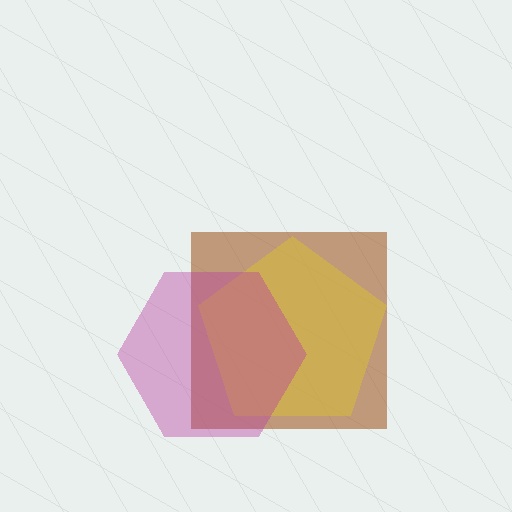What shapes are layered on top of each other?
The layered shapes are: a brown square, a yellow pentagon, a magenta hexagon.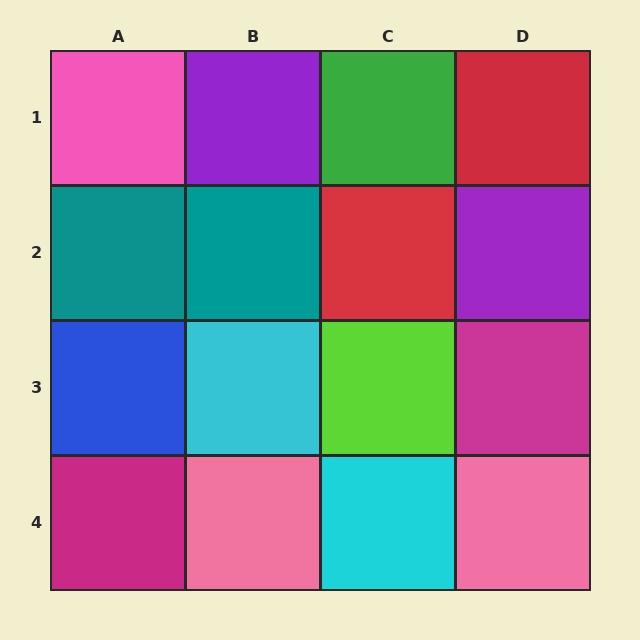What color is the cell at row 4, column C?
Cyan.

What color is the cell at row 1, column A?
Pink.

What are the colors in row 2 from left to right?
Teal, teal, red, purple.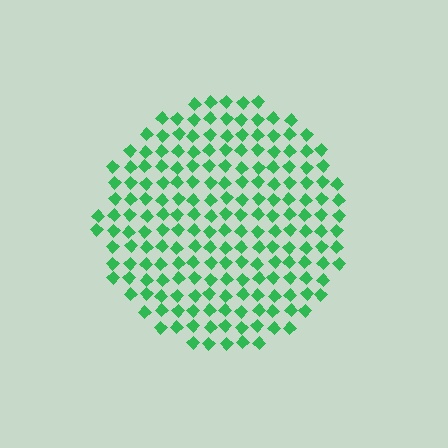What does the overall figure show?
The overall figure shows a circle.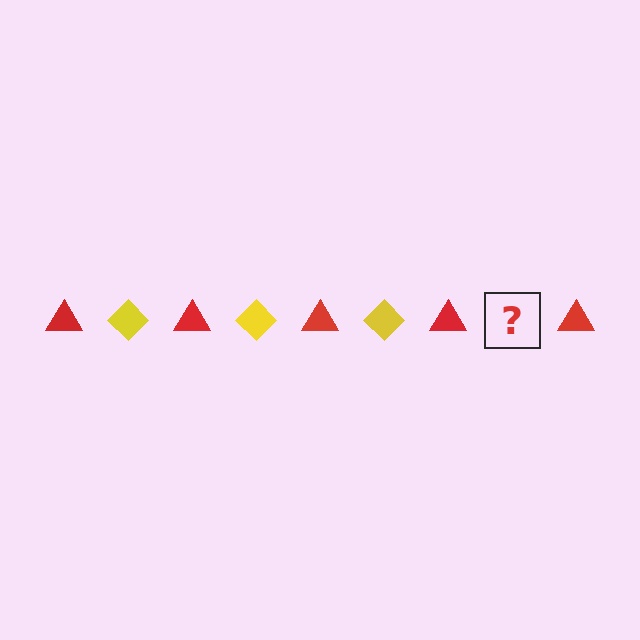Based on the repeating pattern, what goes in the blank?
The blank should be a yellow diamond.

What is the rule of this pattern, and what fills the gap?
The rule is that the pattern alternates between red triangle and yellow diamond. The gap should be filled with a yellow diamond.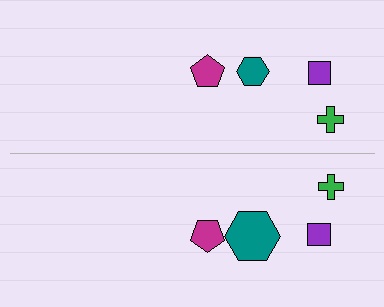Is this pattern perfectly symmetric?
No, the pattern is not perfectly symmetric. The teal hexagon on the bottom side has a different size than its mirror counterpart.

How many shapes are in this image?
There are 8 shapes in this image.